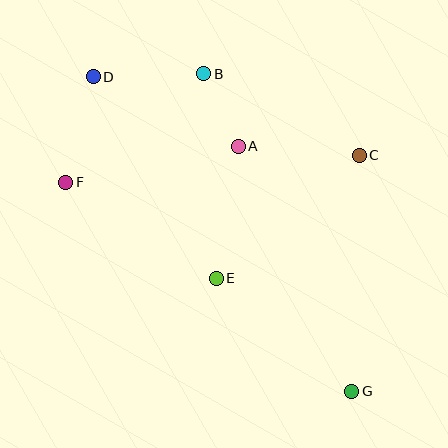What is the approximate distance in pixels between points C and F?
The distance between C and F is approximately 295 pixels.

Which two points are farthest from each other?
Points D and G are farthest from each other.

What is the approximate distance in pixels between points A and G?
The distance between A and G is approximately 270 pixels.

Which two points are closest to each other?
Points A and B are closest to each other.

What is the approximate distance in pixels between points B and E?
The distance between B and E is approximately 205 pixels.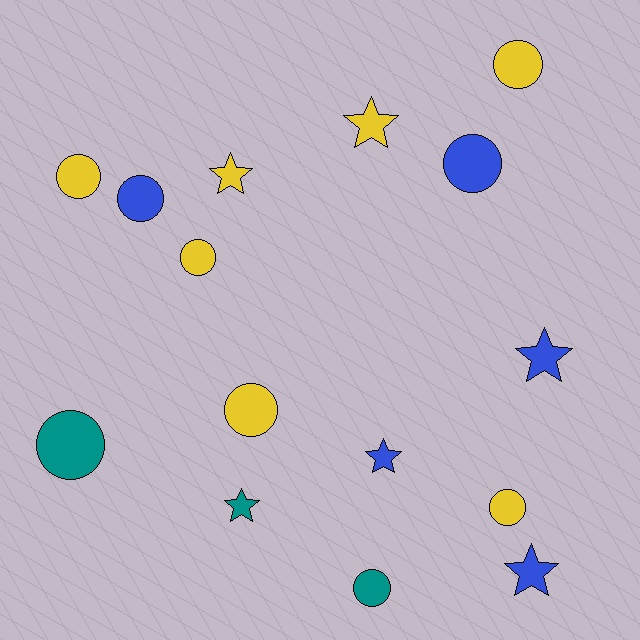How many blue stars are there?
There are 3 blue stars.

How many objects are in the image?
There are 15 objects.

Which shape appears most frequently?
Circle, with 9 objects.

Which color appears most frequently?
Yellow, with 7 objects.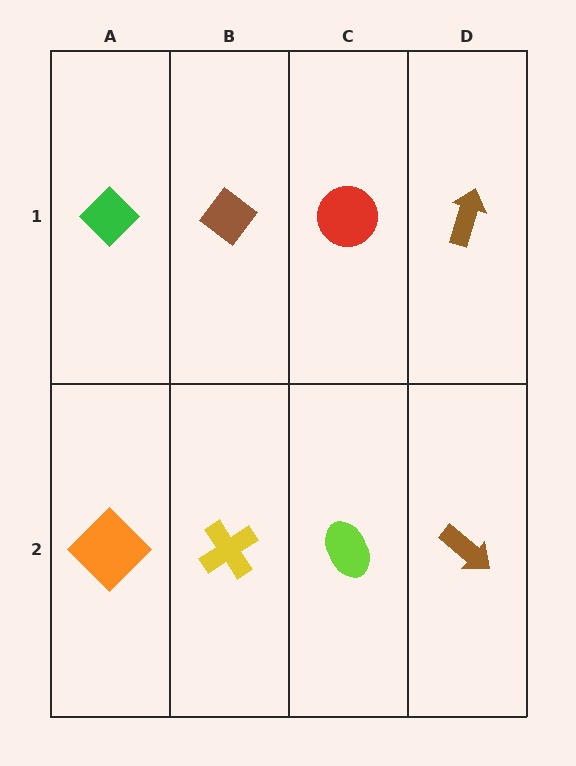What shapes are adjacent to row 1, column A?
An orange diamond (row 2, column A), a brown diamond (row 1, column B).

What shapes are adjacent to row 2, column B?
A brown diamond (row 1, column B), an orange diamond (row 2, column A), a lime ellipse (row 2, column C).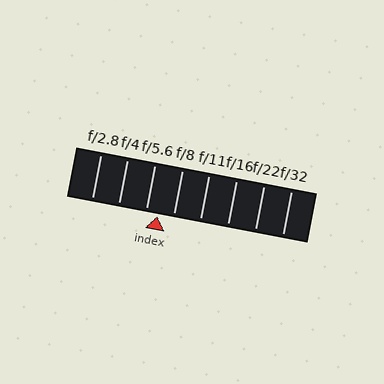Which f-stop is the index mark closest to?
The index mark is closest to f/5.6.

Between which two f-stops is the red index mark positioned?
The index mark is between f/5.6 and f/8.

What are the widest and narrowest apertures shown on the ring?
The widest aperture shown is f/2.8 and the narrowest is f/32.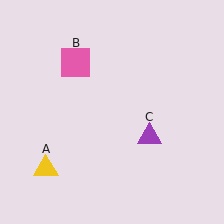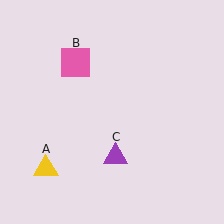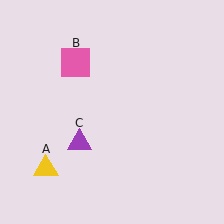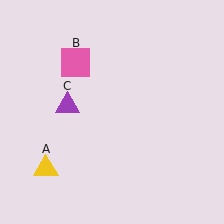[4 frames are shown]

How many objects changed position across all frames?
1 object changed position: purple triangle (object C).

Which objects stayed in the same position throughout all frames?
Yellow triangle (object A) and pink square (object B) remained stationary.